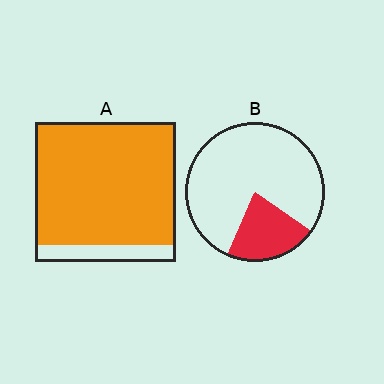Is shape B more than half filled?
No.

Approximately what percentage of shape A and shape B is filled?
A is approximately 90% and B is approximately 20%.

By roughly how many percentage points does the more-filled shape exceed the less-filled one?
By roughly 65 percentage points (A over B).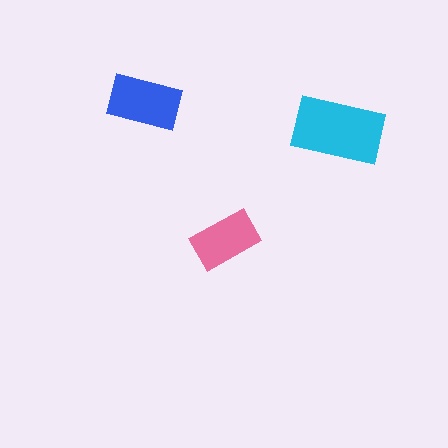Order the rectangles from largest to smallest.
the cyan one, the blue one, the pink one.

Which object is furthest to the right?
The cyan rectangle is rightmost.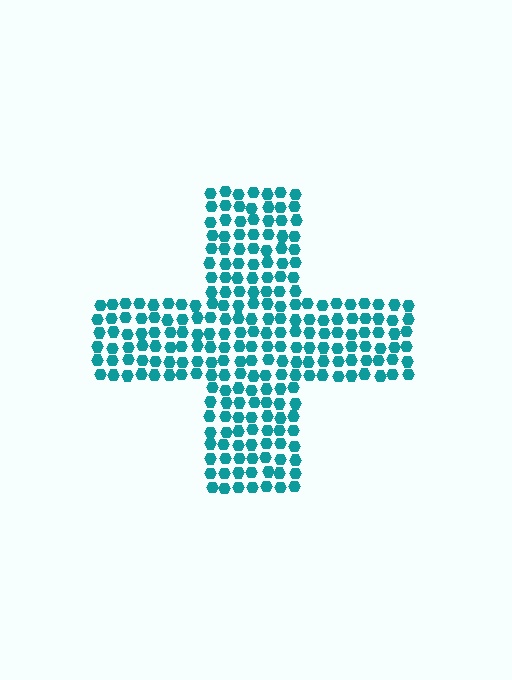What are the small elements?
The small elements are hexagons.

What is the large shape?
The large shape is a cross.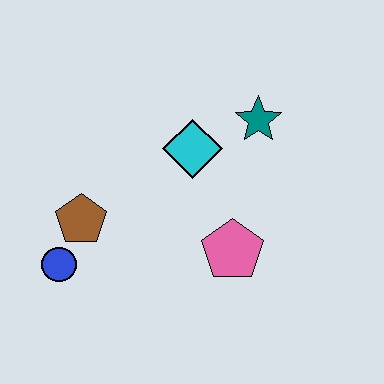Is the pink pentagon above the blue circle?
Yes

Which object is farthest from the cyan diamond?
The blue circle is farthest from the cyan diamond.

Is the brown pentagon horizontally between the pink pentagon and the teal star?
No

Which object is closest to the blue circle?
The brown pentagon is closest to the blue circle.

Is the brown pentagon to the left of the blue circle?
No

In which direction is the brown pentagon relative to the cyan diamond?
The brown pentagon is to the left of the cyan diamond.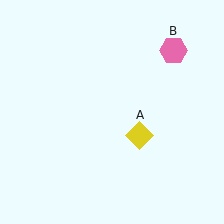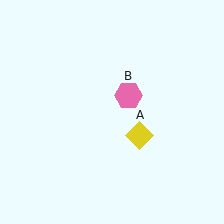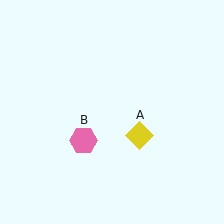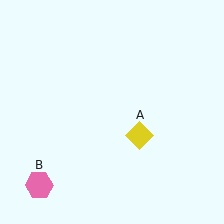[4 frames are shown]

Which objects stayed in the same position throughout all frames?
Yellow diamond (object A) remained stationary.